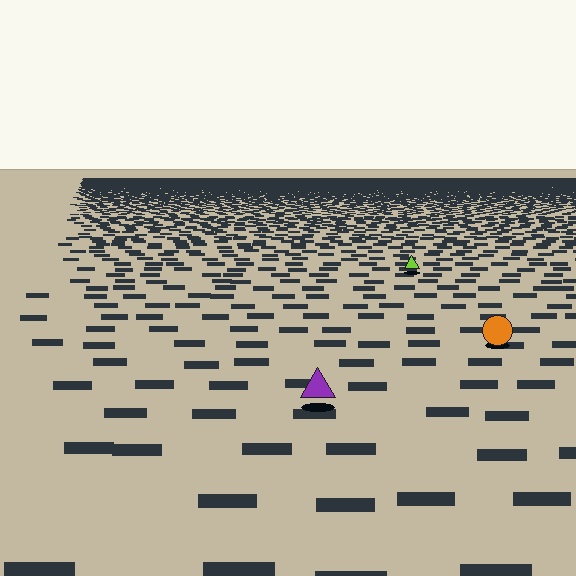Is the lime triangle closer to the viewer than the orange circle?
No. The orange circle is closer — you can tell from the texture gradient: the ground texture is coarser near it.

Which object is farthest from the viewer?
The lime triangle is farthest from the viewer. It appears smaller and the ground texture around it is denser.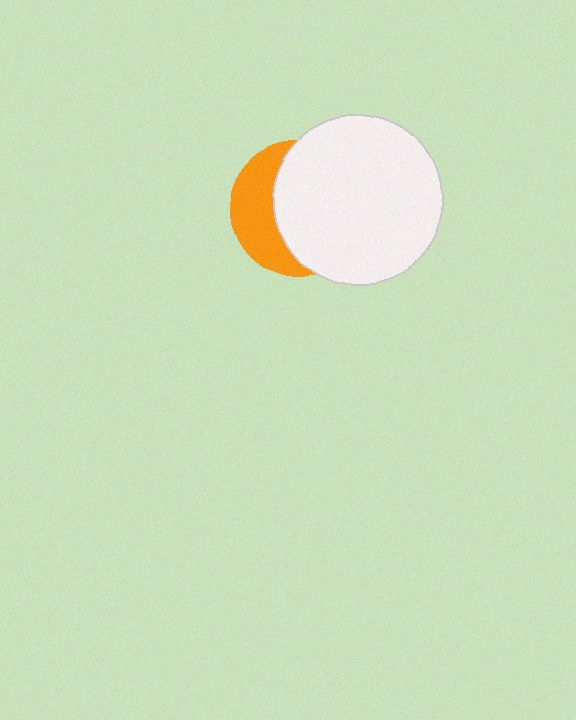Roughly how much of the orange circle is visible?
A small part of it is visible (roughly 36%).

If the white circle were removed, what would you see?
You would see the complete orange circle.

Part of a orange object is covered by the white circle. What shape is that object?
It is a circle.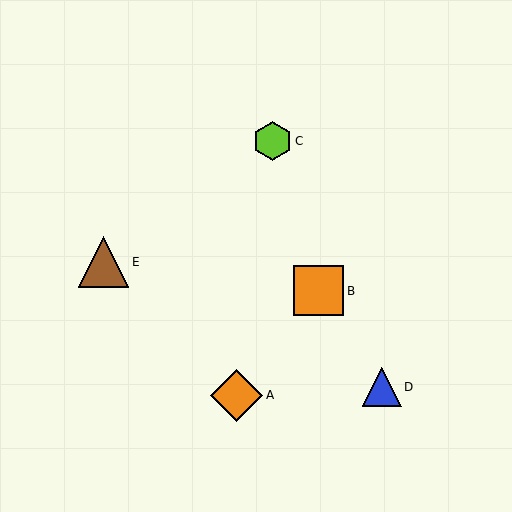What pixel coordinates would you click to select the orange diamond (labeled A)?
Click at (237, 395) to select the orange diamond A.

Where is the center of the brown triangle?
The center of the brown triangle is at (104, 262).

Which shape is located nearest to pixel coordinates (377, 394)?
The blue triangle (labeled D) at (382, 387) is nearest to that location.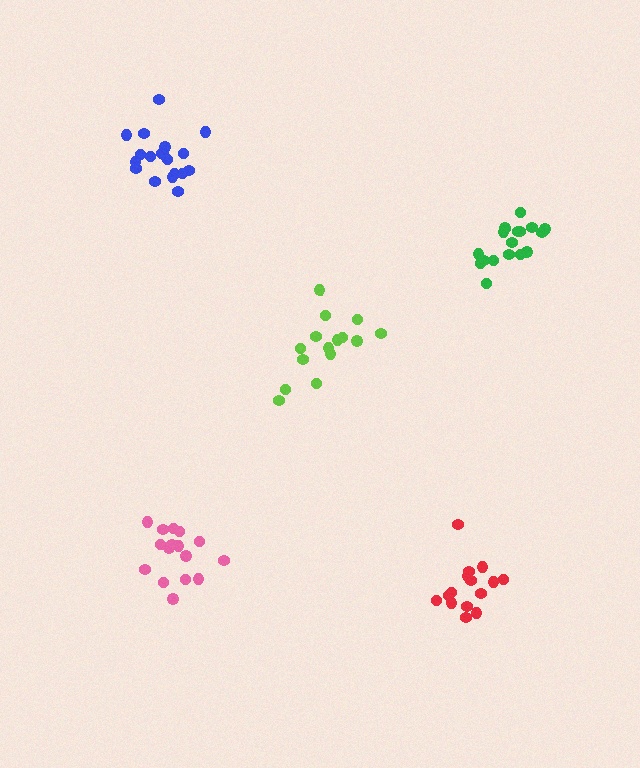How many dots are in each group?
Group 1: 15 dots, Group 2: 16 dots, Group 3: 18 dots, Group 4: 15 dots, Group 5: 19 dots (83 total).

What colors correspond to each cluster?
The clusters are colored: red, pink, green, lime, blue.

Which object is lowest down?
The red cluster is bottommost.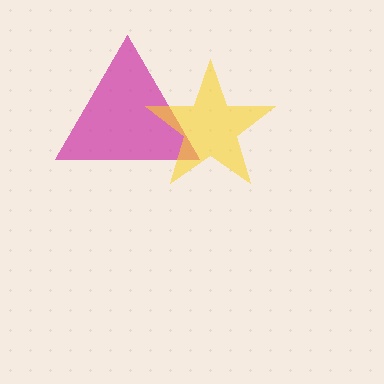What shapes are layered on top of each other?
The layered shapes are: a magenta triangle, a yellow star.